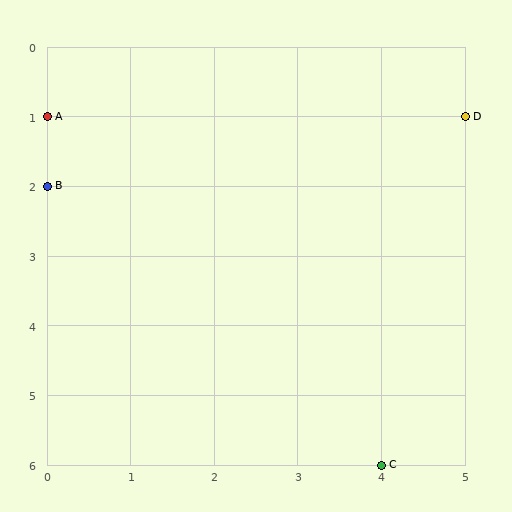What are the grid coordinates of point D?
Point D is at grid coordinates (5, 1).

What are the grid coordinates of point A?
Point A is at grid coordinates (0, 1).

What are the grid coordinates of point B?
Point B is at grid coordinates (0, 2).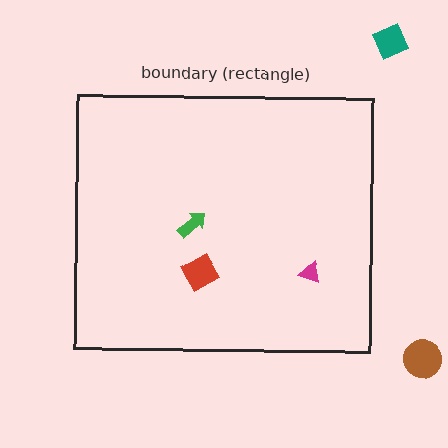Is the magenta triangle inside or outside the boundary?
Inside.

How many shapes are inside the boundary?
3 inside, 2 outside.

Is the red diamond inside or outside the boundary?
Inside.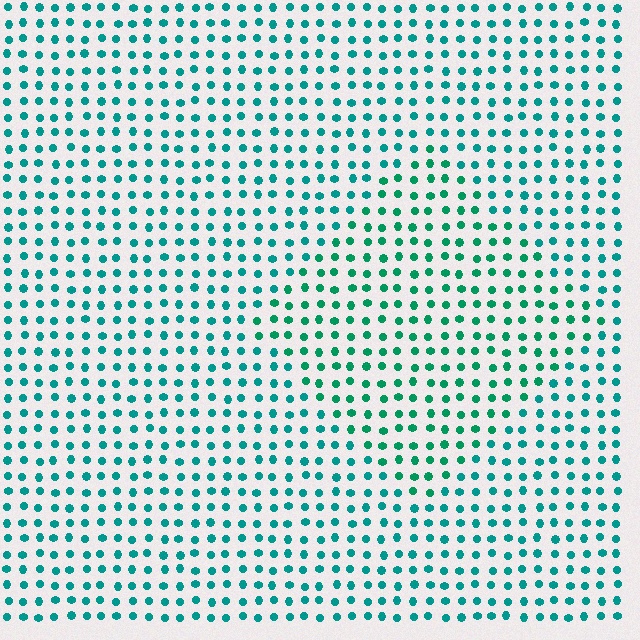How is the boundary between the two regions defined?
The boundary is defined purely by a slight shift in hue (about 20 degrees). Spacing, size, and orientation are identical on both sides.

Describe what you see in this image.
The image is filled with small teal elements in a uniform arrangement. A diamond-shaped region is visible where the elements are tinted to a slightly different hue, forming a subtle color boundary.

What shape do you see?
I see a diamond.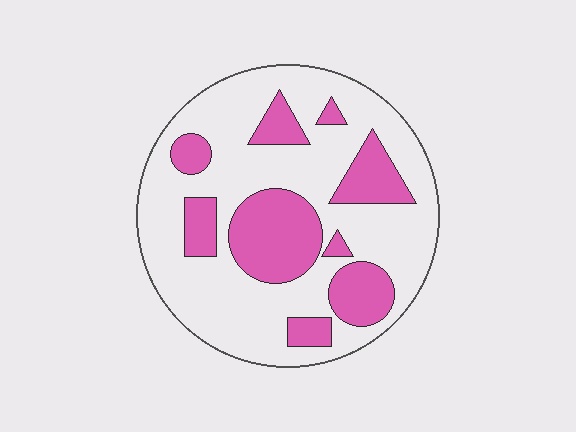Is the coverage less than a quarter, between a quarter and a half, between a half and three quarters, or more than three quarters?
Between a quarter and a half.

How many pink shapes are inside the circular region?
9.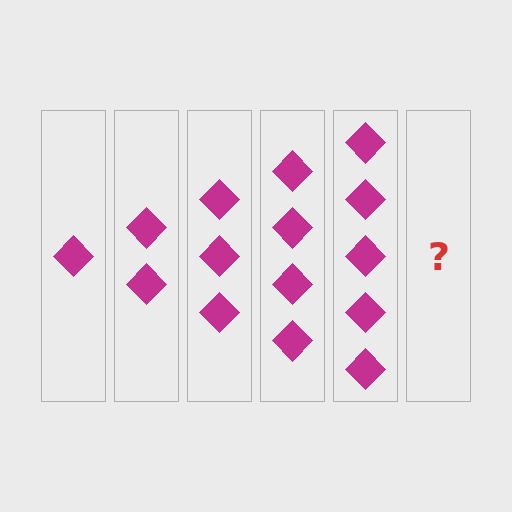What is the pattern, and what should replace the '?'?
The pattern is that each step adds one more diamond. The '?' should be 6 diamonds.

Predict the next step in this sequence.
The next step is 6 diamonds.